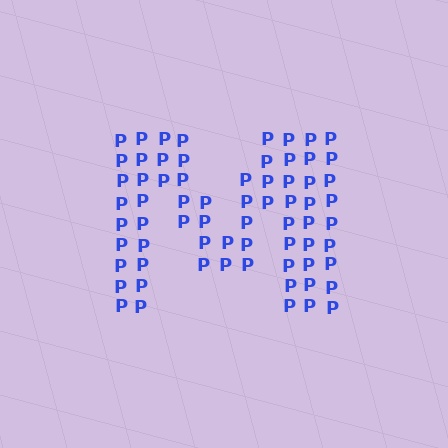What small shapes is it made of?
It is made of small letter P's.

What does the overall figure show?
The overall figure shows the letter M.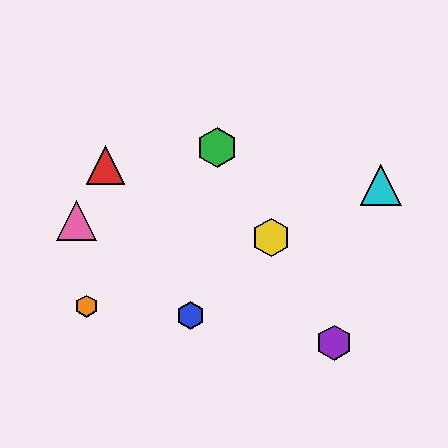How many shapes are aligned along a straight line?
3 shapes (the green hexagon, the yellow hexagon, the purple hexagon) are aligned along a straight line.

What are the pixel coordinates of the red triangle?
The red triangle is at (106, 165).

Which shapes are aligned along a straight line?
The green hexagon, the yellow hexagon, the purple hexagon are aligned along a straight line.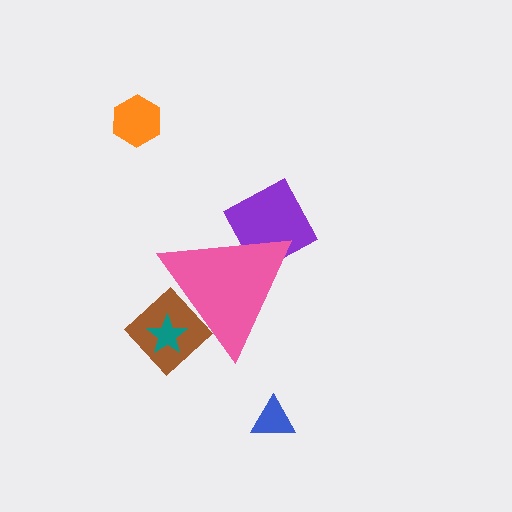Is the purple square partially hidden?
Yes, the purple square is partially hidden behind the pink triangle.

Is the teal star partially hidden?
Yes, the teal star is partially hidden behind the pink triangle.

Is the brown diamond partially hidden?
Yes, the brown diamond is partially hidden behind the pink triangle.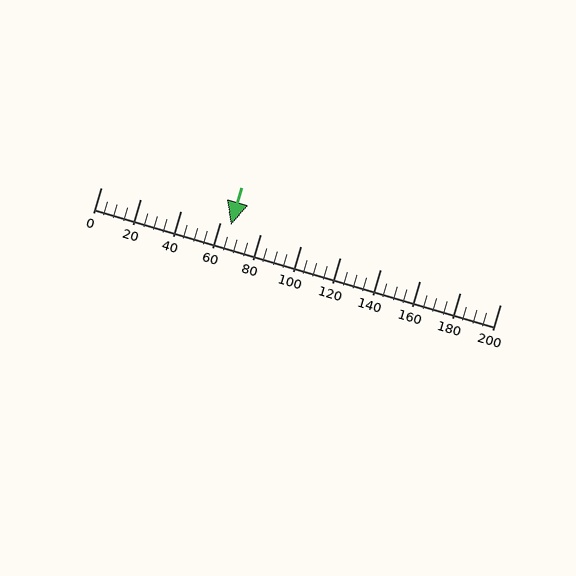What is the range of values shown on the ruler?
The ruler shows values from 0 to 200.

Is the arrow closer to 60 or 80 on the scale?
The arrow is closer to 60.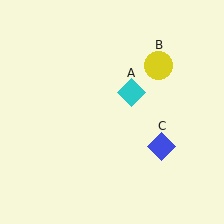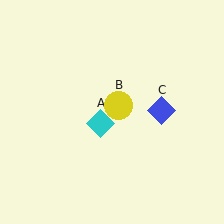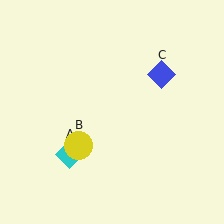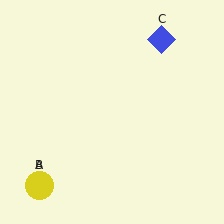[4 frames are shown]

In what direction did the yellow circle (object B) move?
The yellow circle (object B) moved down and to the left.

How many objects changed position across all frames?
3 objects changed position: cyan diamond (object A), yellow circle (object B), blue diamond (object C).